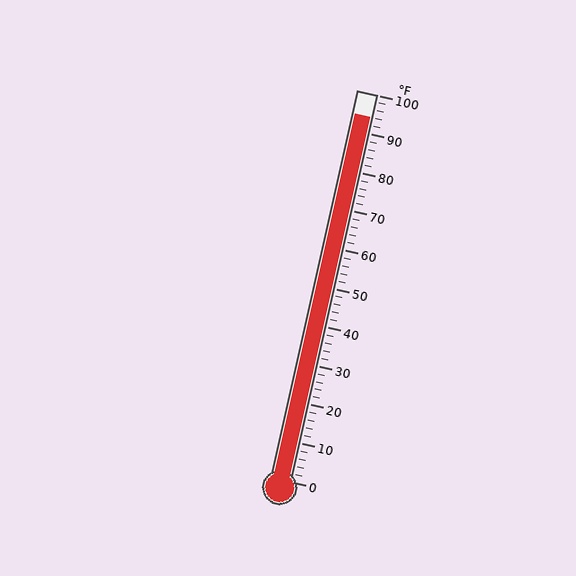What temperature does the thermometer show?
The thermometer shows approximately 94°F.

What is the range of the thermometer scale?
The thermometer scale ranges from 0°F to 100°F.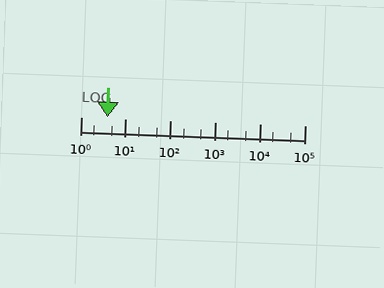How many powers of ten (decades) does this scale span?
The scale spans 5 decades, from 1 to 100000.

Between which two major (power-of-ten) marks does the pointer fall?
The pointer is between 1 and 10.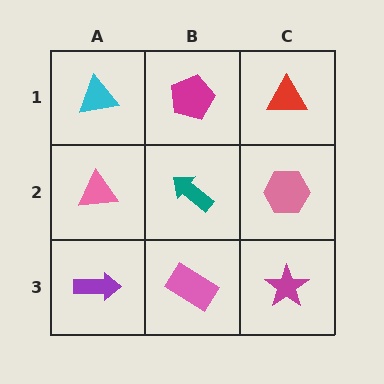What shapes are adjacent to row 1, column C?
A pink hexagon (row 2, column C), a magenta pentagon (row 1, column B).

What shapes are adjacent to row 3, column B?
A teal arrow (row 2, column B), a purple arrow (row 3, column A), a magenta star (row 3, column C).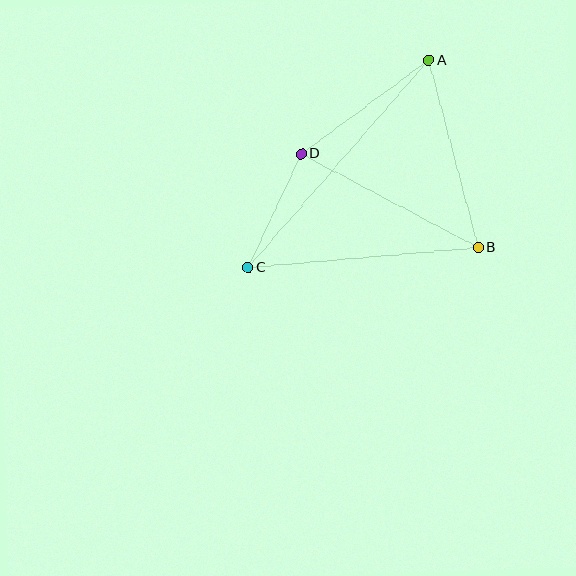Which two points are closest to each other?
Points C and D are closest to each other.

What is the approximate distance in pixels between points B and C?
The distance between B and C is approximately 231 pixels.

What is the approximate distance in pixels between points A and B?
The distance between A and B is approximately 193 pixels.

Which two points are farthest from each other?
Points A and C are farthest from each other.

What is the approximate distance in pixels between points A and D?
The distance between A and D is approximately 158 pixels.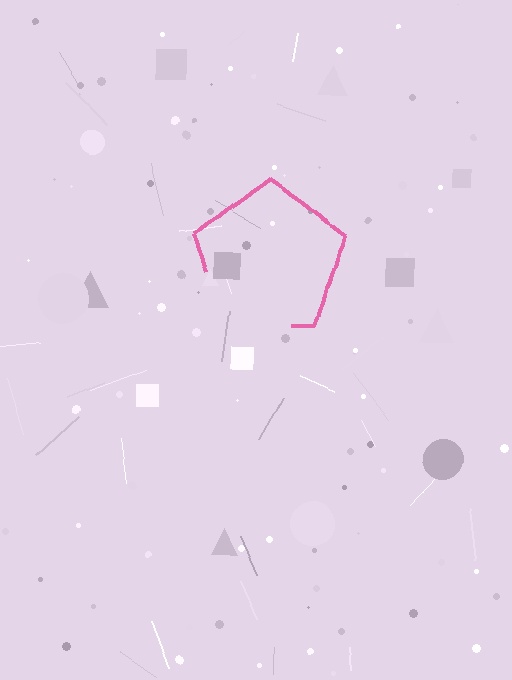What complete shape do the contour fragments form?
The contour fragments form a pentagon.